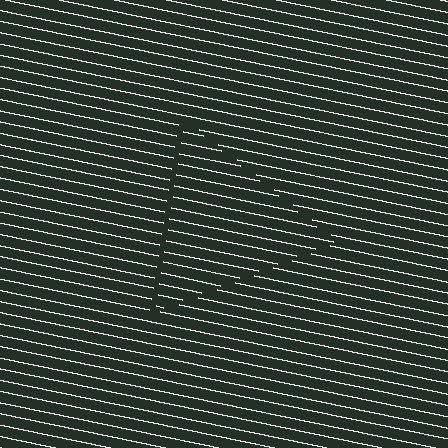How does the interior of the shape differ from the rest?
The interior of the shape contains the same grating, shifted by half a period — the contour is defined by the phase discontinuity where line-ends from the inner and outer gratings abut.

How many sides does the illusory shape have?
3 sides — the line-ends trace a triangle.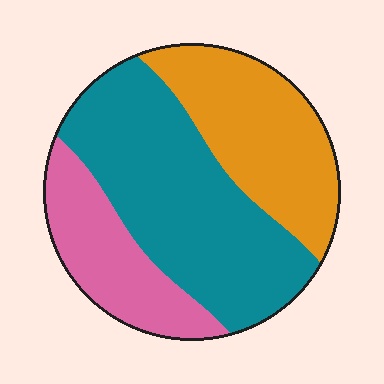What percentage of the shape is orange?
Orange covers about 30% of the shape.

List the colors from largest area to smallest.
From largest to smallest: teal, orange, pink.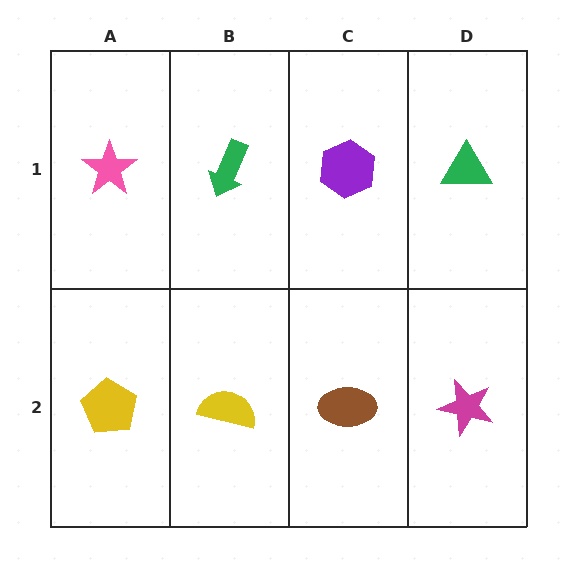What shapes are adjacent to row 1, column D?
A magenta star (row 2, column D), a purple hexagon (row 1, column C).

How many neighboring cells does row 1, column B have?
3.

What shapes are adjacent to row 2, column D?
A green triangle (row 1, column D), a brown ellipse (row 2, column C).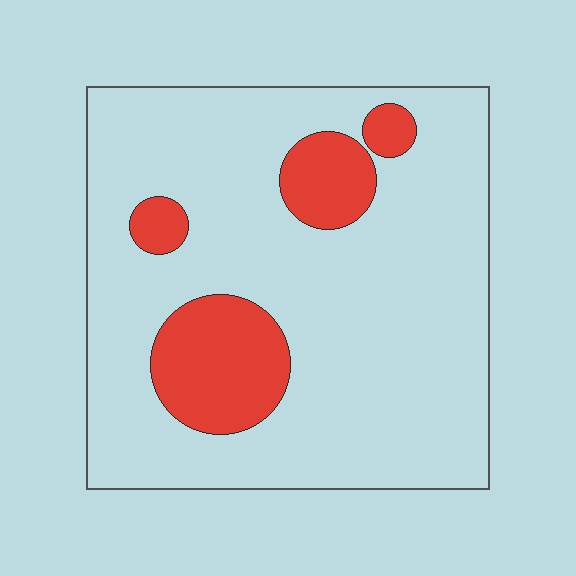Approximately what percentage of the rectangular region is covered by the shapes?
Approximately 15%.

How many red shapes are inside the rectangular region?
4.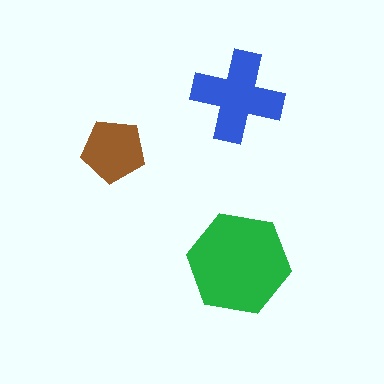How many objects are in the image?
There are 3 objects in the image.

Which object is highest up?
The blue cross is topmost.